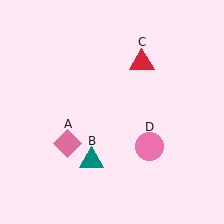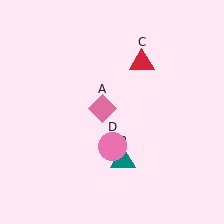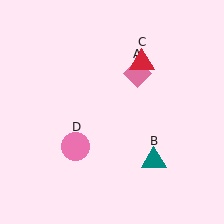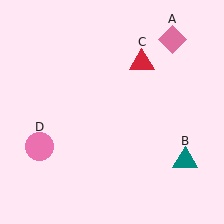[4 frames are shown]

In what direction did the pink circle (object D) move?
The pink circle (object D) moved left.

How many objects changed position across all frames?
3 objects changed position: pink diamond (object A), teal triangle (object B), pink circle (object D).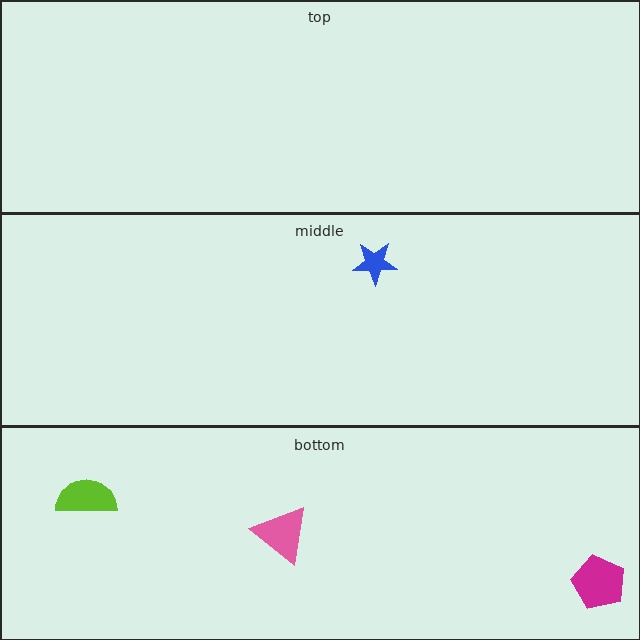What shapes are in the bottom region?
The magenta pentagon, the lime semicircle, the pink triangle.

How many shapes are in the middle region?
1.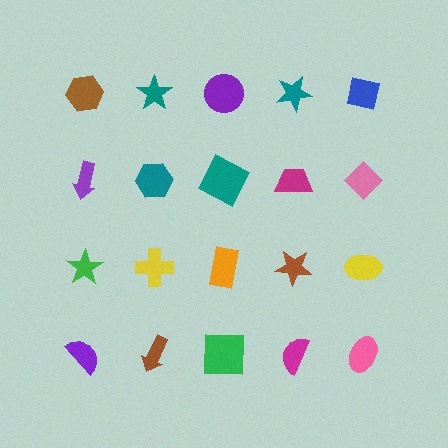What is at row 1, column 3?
A purple circle.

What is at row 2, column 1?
A purple arrow.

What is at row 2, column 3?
A teal square.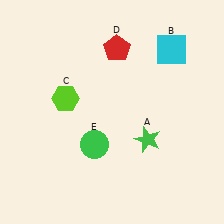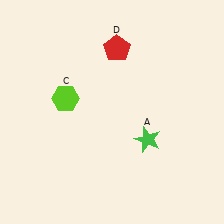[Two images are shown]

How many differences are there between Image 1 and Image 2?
There are 2 differences between the two images.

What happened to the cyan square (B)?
The cyan square (B) was removed in Image 2. It was in the top-right area of Image 1.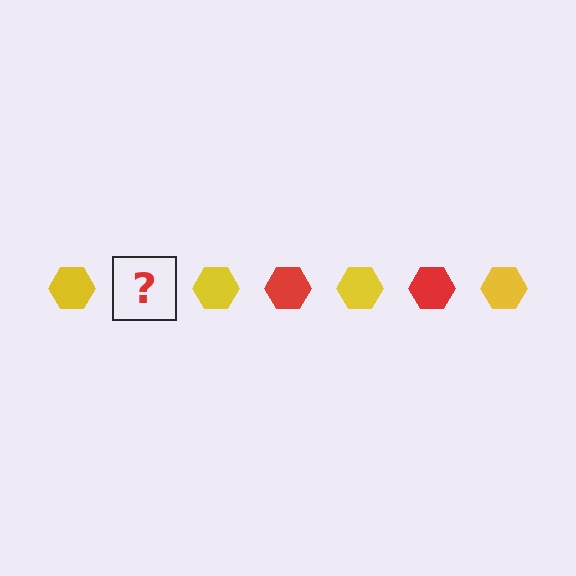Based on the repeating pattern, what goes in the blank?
The blank should be a red hexagon.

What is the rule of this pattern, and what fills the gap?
The rule is that the pattern cycles through yellow, red hexagons. The gap should be filled with a red hexagon.